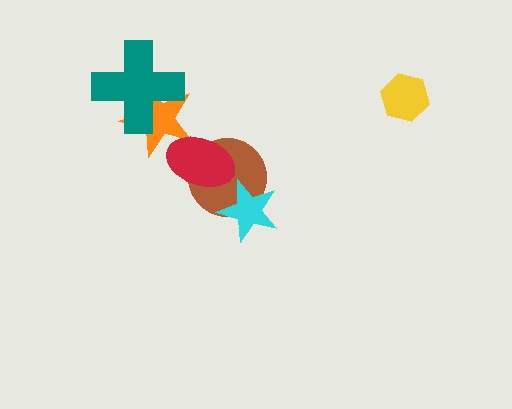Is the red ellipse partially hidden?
No, no other shape covers it.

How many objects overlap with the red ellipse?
2 objects overlap with the red ellipse.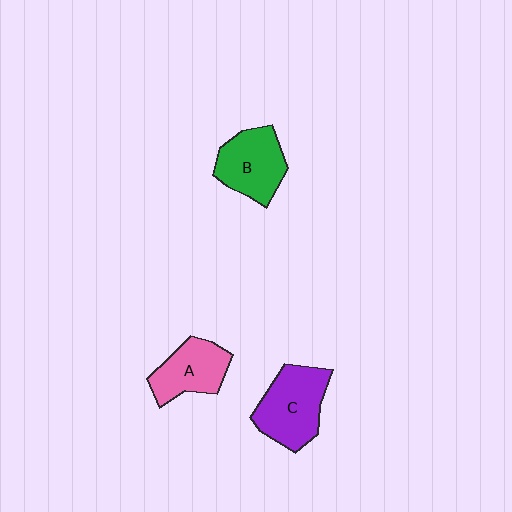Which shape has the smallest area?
Shape A (pink).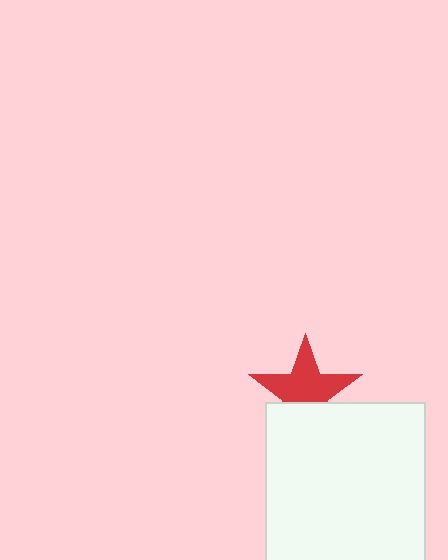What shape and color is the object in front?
The object in front is a white square.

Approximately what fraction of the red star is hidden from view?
Roughly 35% of the red star is hidden behind the white square.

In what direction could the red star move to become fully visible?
The red star could move up. That would shift it out from behind the white square entirely.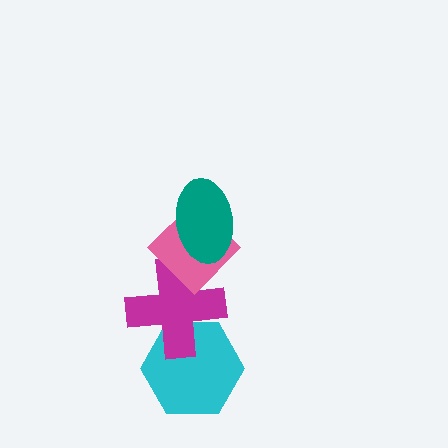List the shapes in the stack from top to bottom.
From top to bottom: the teal ellipse, the pink diamond, the magenta cross, the cyan hexagon.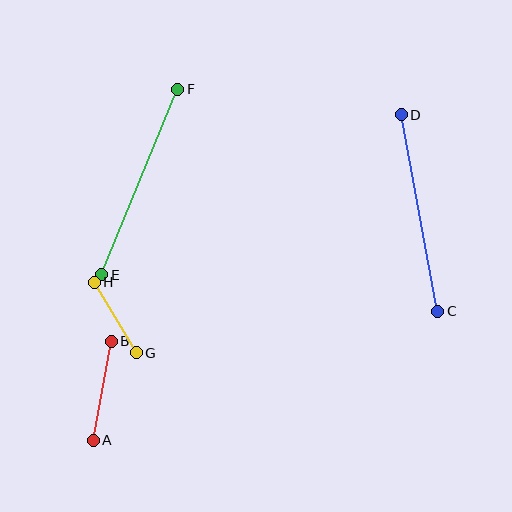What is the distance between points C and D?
The distance is approximately 200 pixels.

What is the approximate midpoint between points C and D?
The midpoint is at approximately (419, 213) pixels.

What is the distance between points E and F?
The distance is approximately 201 pixels.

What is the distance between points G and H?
The distance is approximately 82 pixels.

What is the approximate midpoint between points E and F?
The midpoint is at approximately (140, 182) pixels.